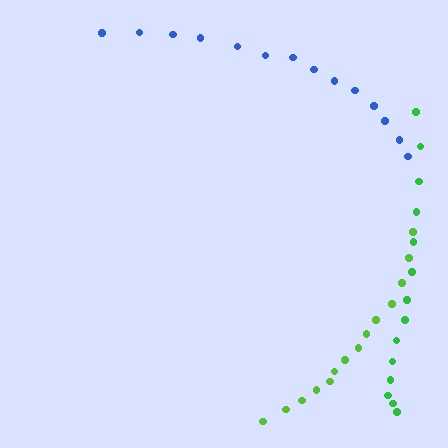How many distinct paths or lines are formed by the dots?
There are 3 distinct paths.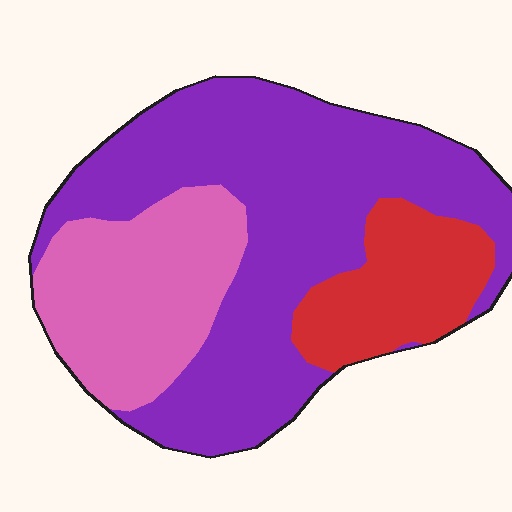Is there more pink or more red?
Pink.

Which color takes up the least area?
Red, at roughly 15%.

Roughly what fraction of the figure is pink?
Pink covers about 25% of the figure.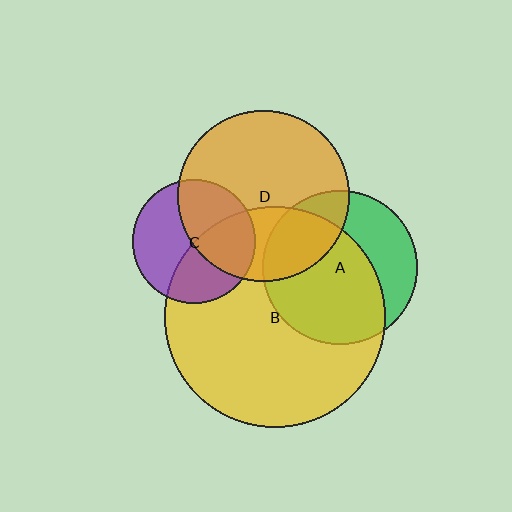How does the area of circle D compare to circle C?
Approximately 1.9 times.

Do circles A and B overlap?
Yes.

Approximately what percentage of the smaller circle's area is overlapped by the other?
Approximately 65%.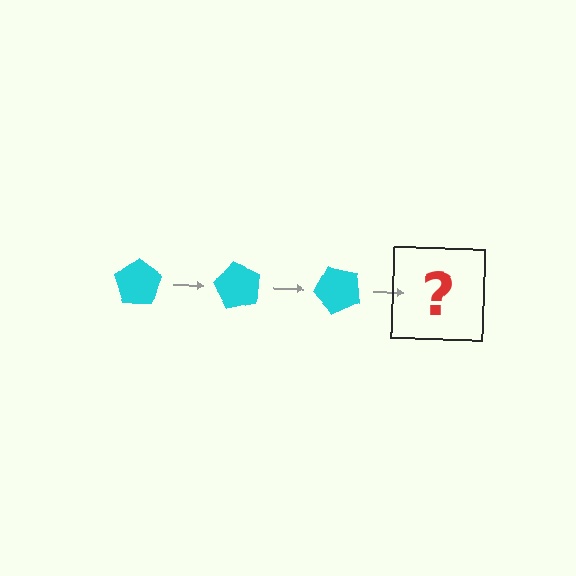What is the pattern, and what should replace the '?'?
The pattern is that the pentagon rotates 60 degrees each step. The '?' should be a cyan pentagon rotated 180 degrees.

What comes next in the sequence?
The next element should be a cyan pentagon rotated 180 degrees.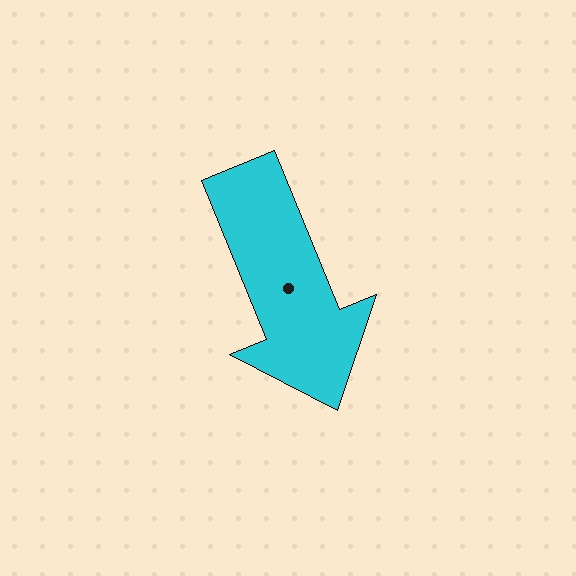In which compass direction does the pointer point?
South.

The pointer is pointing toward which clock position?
Roughly 5 o'clock.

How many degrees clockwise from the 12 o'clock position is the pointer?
Approximately 158 degrees.